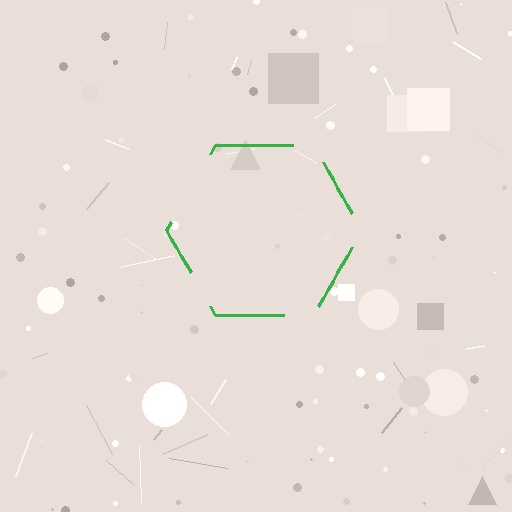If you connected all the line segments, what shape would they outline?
They would outline a hexagon.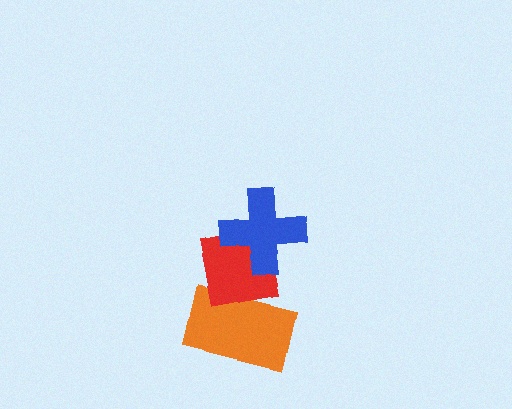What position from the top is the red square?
The red square is 2nd from the top.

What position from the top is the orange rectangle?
The orange rectangle is 3rd from the top.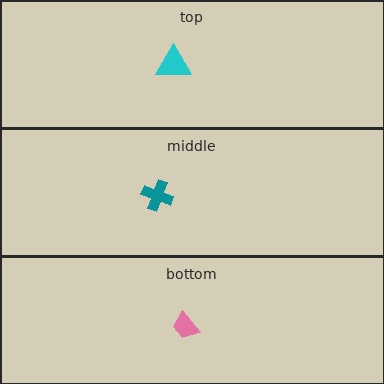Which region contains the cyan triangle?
The top region.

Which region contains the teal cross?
The middle region.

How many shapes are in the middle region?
1.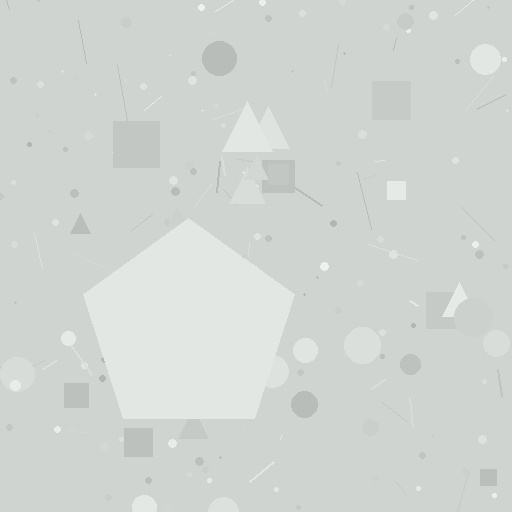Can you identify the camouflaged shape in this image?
The camouflaged shape is a pentagon.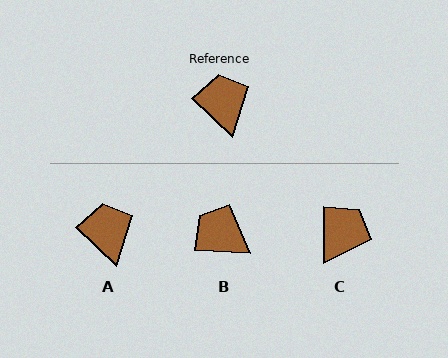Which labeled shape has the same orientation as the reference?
A.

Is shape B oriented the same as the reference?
No, it is off by about 40 degrees.